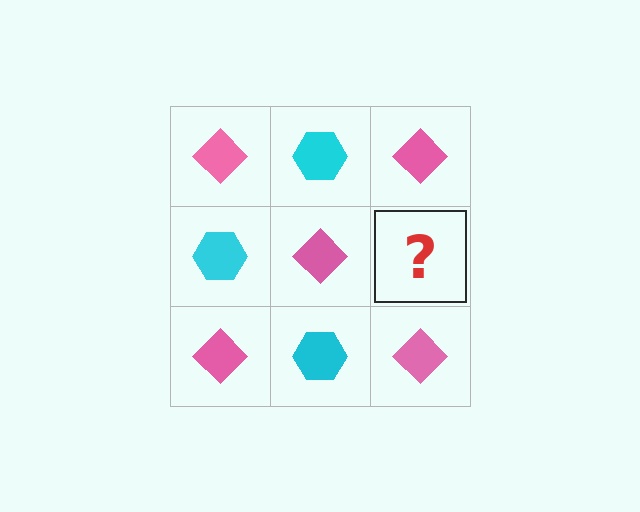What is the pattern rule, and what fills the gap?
The rule is that it alternates pink diamond and cyan hexagon in a checkerboard pattern. The gap should be filled with a cyan hexagon.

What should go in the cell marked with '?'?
The missing cell should contain a cyan hexagon.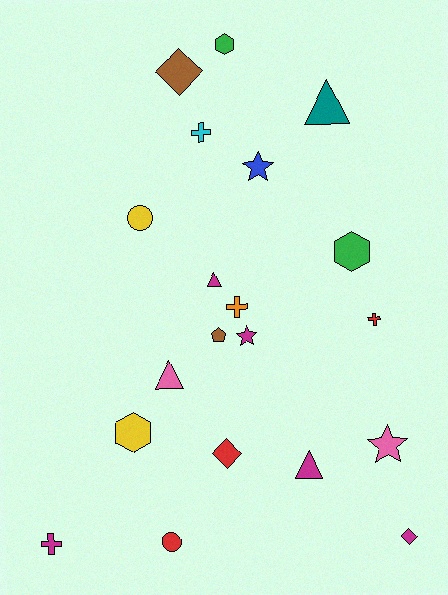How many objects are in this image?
There are 20 objects.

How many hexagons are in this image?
There are 3 hexagons.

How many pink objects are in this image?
There are 2 pink objects.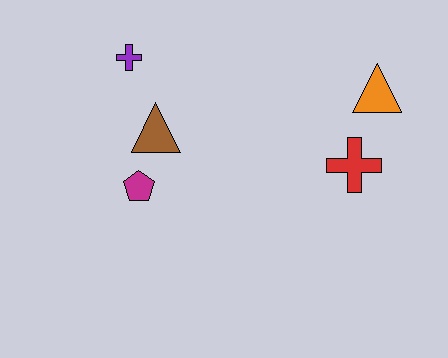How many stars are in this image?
There are no stars.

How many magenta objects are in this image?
There is 1 magenta object.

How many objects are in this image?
There are 5 objects.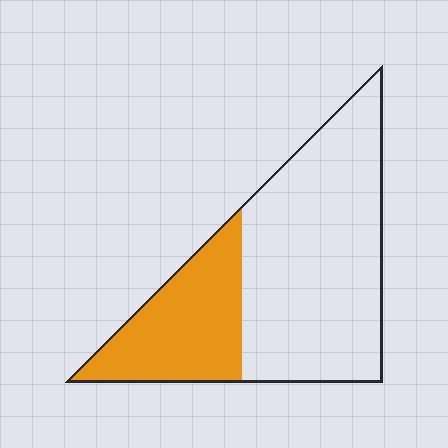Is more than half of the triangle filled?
No.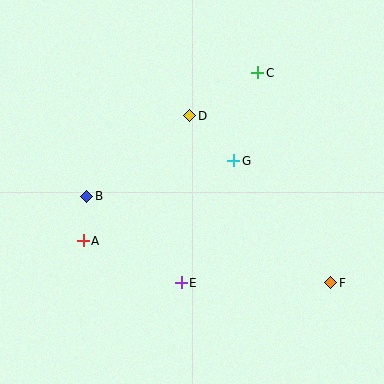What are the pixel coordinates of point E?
Point E is at (181, 283).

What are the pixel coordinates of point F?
Point F is at (331, 283).